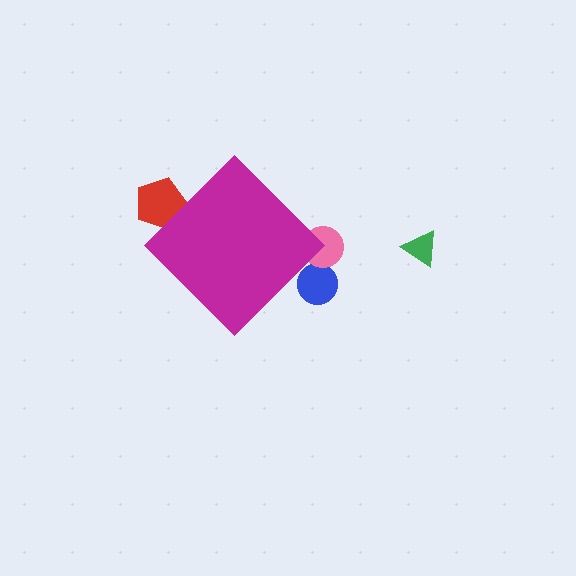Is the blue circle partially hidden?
Yes, the blue circle is partially hidden behind the magenta diamond.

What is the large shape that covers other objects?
A magenta diamond.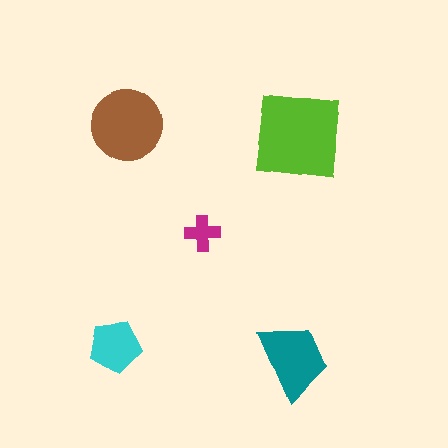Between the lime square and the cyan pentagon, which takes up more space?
The lime square.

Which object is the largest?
The lime square.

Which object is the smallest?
The magenta cross.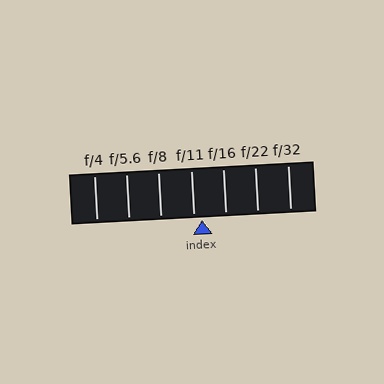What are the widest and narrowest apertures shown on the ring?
The widest aperture shown is f/4 and the narrowest is f/32.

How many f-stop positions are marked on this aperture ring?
There are 7 f-stop positions marked.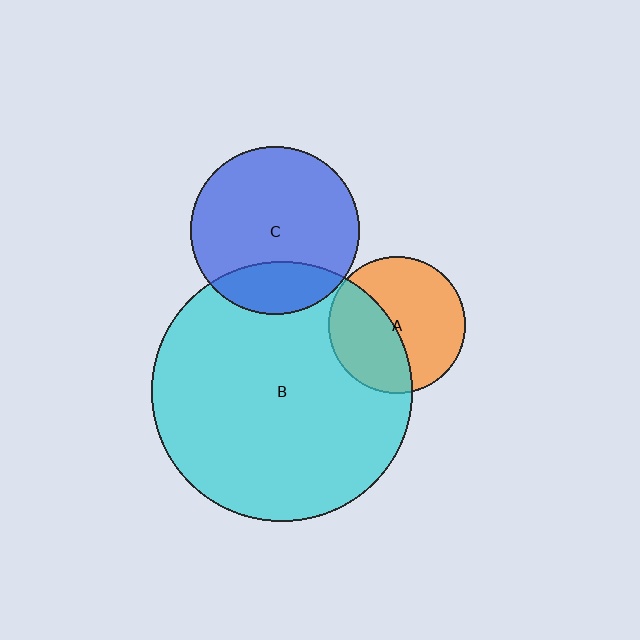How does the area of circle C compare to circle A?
Approximately 1.5 times.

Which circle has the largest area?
Circle B (cyan).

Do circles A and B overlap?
Yes.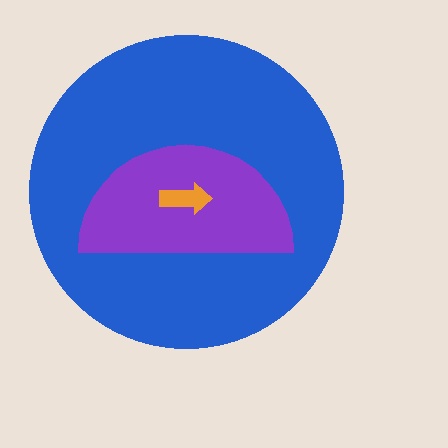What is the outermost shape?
The blue circle.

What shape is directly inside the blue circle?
The purple semicircle.